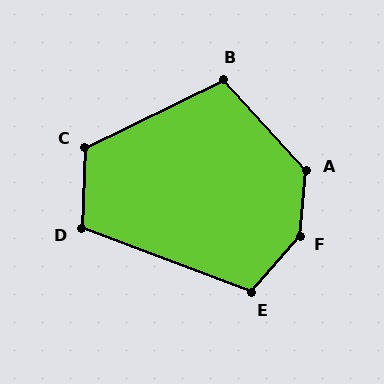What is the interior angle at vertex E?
Approximately 110 degrees (obtuse).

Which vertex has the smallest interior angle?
B, at approximately 107 degrees.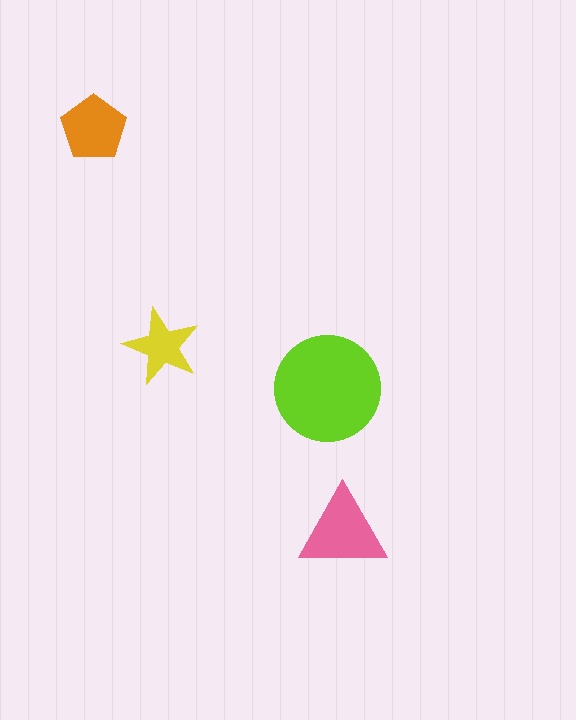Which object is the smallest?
The yellow star.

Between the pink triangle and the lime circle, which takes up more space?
The lime circle.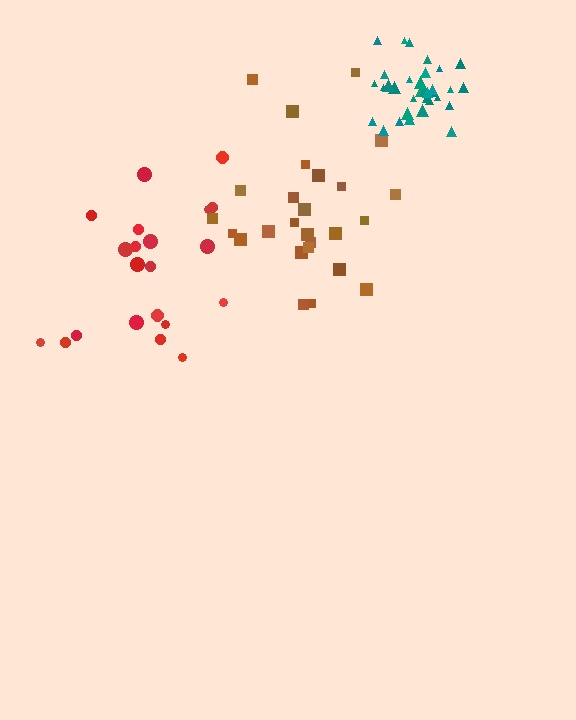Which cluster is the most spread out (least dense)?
Red.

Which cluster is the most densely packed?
Teal.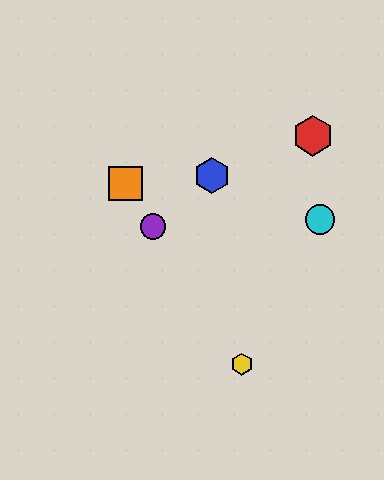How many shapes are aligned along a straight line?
4 shapes (the green square, the yellow hexagon, the purple circle, the orange square) are aligned along a straight line.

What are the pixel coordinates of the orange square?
The orange square is at (125, 183).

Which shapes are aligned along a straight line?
The green square, the yellow hexagon, the purple circle, the orange square are aligned along a straight line.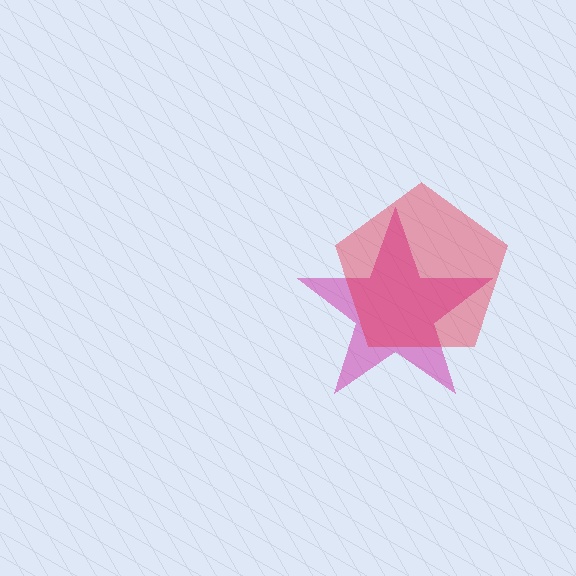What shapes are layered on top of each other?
The layered shapes are: a magenta star, a red pentagon.